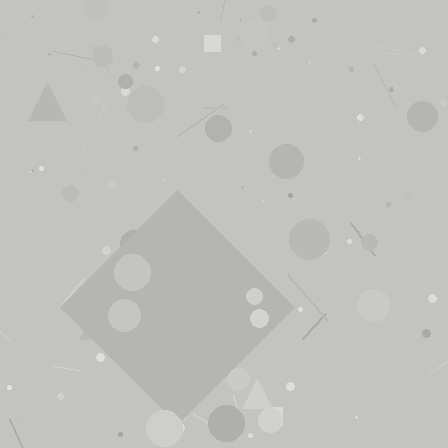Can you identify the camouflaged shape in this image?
The camouflaged shape is a diamond.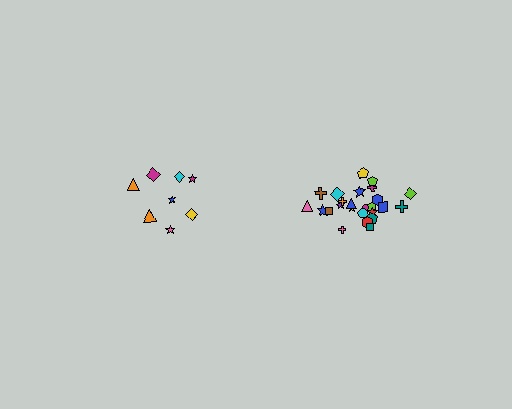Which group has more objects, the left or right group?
The right group.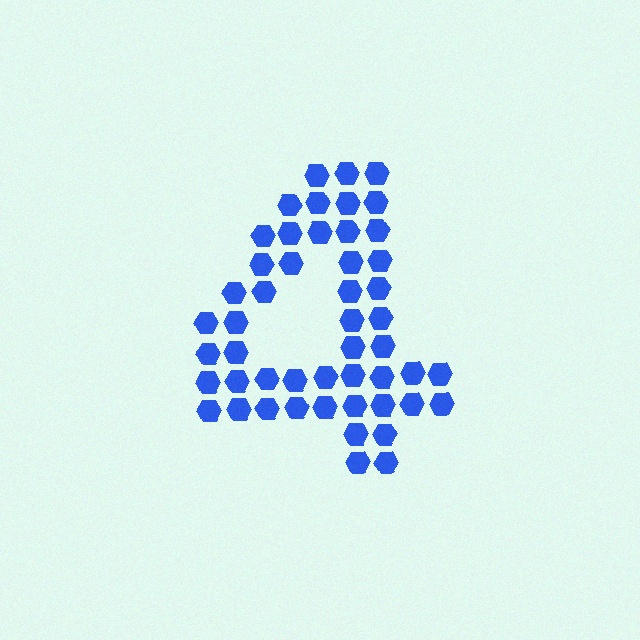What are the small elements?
The small elements are hexagons.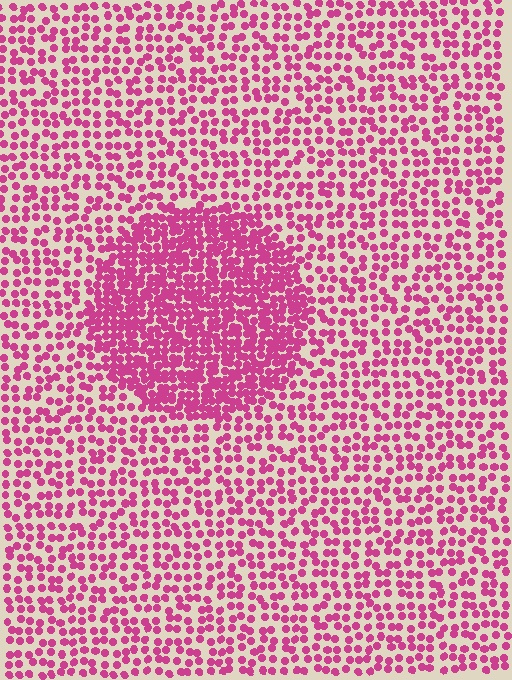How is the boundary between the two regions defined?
The boundary is defined by a change in element density (approximately 2.1x ratio). All elements are the same color, size, and shape.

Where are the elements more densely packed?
The elements are more densely packed inside the circle boundary.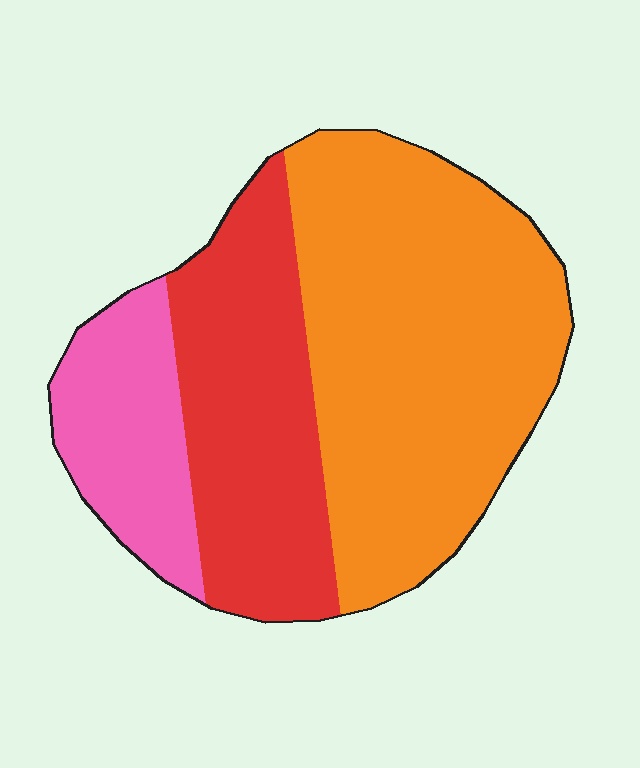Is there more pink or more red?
Red.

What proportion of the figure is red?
Red takes up between a sixth and a third of the figure.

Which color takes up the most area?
Orange, at roughly 55%.